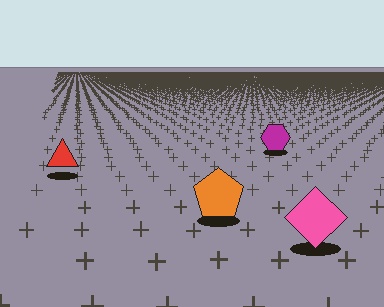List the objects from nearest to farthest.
From nearest to farthest: the pink diamond, the orange pentagon, the red triangle, the magenta hexagon.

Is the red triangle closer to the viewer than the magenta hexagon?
Yes. The red triangle is closer — you can tell from the texture gradient: the ground texture is coarser near it.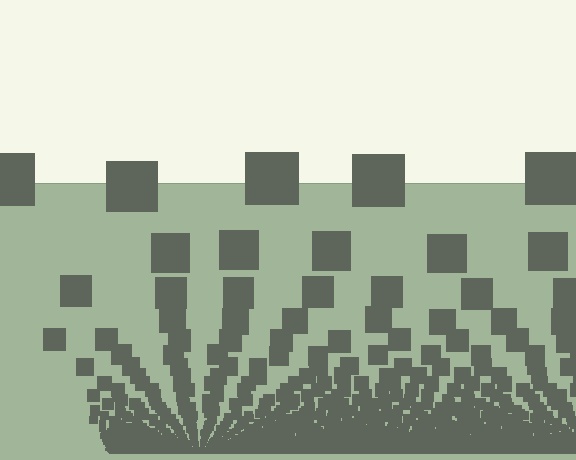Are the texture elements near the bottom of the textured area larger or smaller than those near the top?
Smaller. The gradient is inverted — elements near the bottom are smaller and denser.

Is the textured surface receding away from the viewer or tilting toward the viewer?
The surface appears to tilt toward the viewer. Texture elements get larger and sparser toward the top.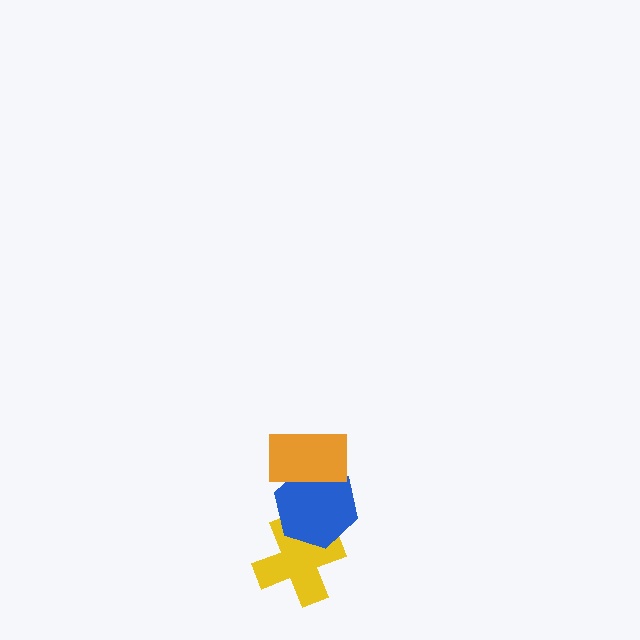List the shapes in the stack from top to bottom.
From top to bottom: the orange rectangle, the blue hexagon, the yellow cross.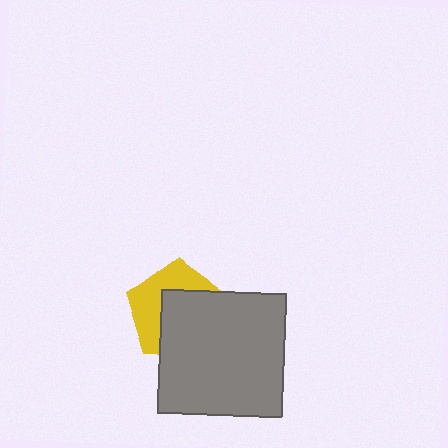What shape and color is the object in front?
The object in front is a gray square.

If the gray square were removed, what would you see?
You would see the complete yellow pentagon.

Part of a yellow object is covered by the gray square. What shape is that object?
It is a pentagon.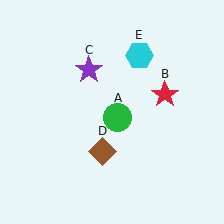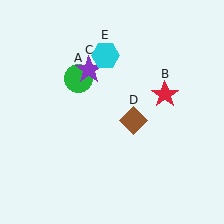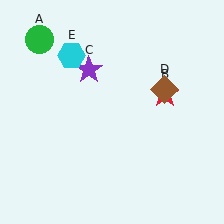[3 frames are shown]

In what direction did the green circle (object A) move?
The green circle (object A) moved up and to the left.